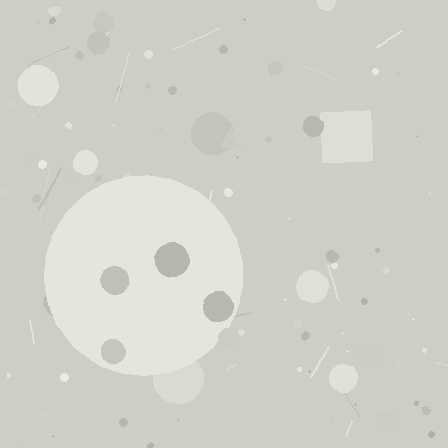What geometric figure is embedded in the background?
A circle is embedded in the background.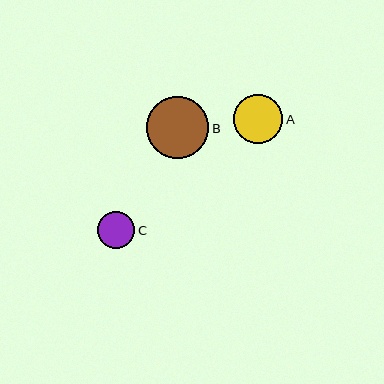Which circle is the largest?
Circle B is the largest with a size of approximately 62 pixels.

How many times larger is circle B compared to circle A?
Circle B is approximately 1.3 times the size of circle A.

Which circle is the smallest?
Circle C is the smallest with a size of approximately 37 pixels.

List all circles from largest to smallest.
From largest to smallest: B, A, C.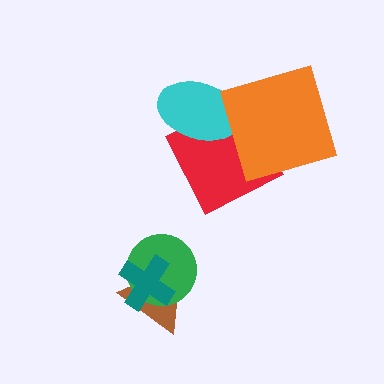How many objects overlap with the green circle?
2 objects overlap with the green circle.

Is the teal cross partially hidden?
No, no other shape covers it.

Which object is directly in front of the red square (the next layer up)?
The cyan ellipse is directly in front of the red square.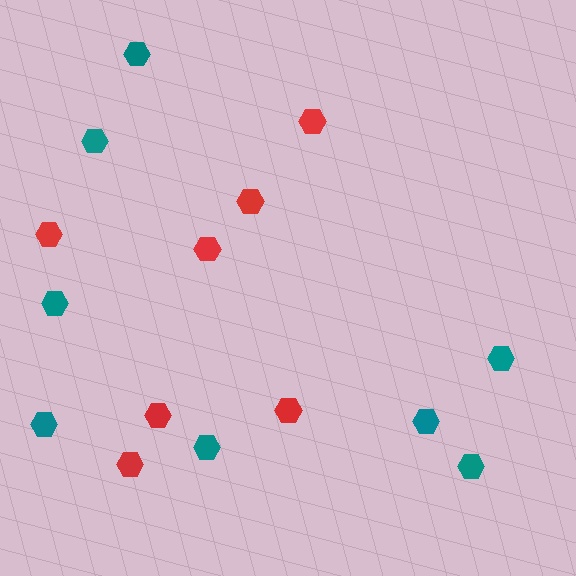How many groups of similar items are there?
There are 2 groups: one group of red hexagons (7) and one group of teal hexagons (8).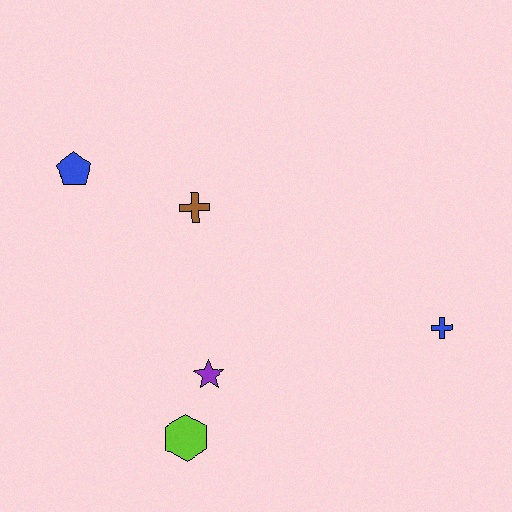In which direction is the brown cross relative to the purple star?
The brown cross is above the purple star.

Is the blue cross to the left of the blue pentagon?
No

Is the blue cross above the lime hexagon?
Yes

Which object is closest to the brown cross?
The blue pentagon is closest to the brown cross.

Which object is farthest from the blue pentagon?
The blue cross is farthest from the blue pentagon.